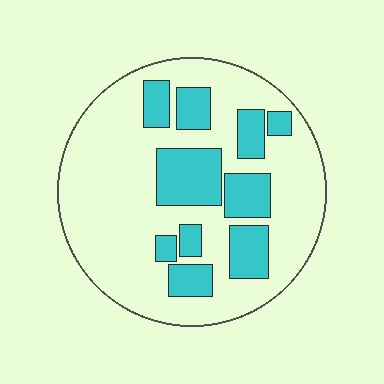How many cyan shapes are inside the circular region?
10.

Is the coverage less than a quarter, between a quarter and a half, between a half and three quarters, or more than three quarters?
Between a quarter and a half.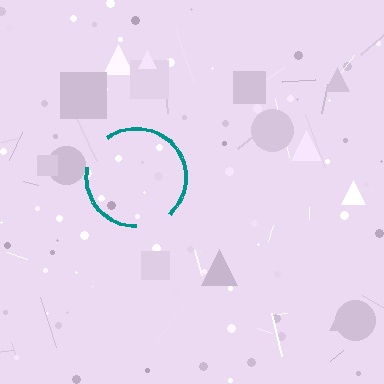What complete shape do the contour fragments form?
The contour fragments form a circle.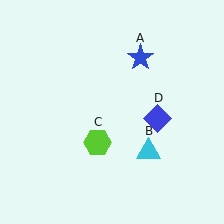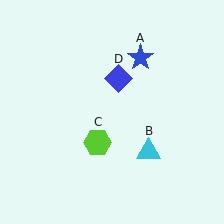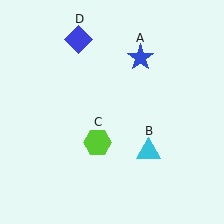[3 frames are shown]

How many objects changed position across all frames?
1 object changed position: blue diamond (object D).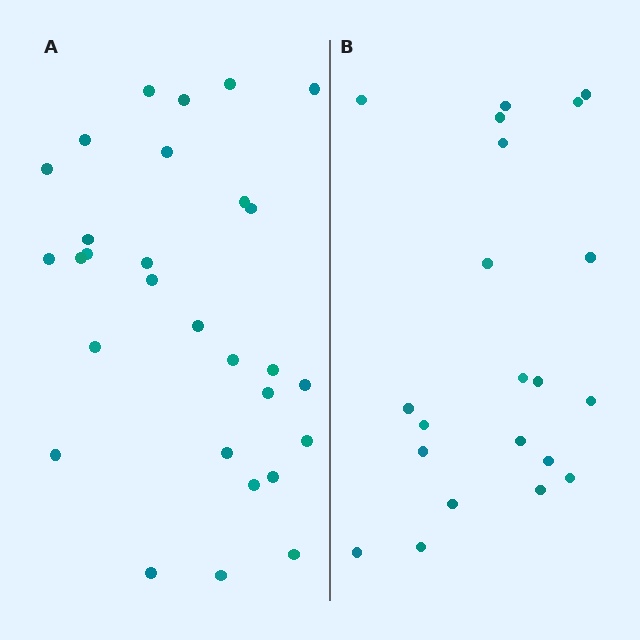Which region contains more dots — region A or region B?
Region A (the left region) has more dots.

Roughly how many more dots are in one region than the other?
Region A has roughly 8 or so more dots than region B.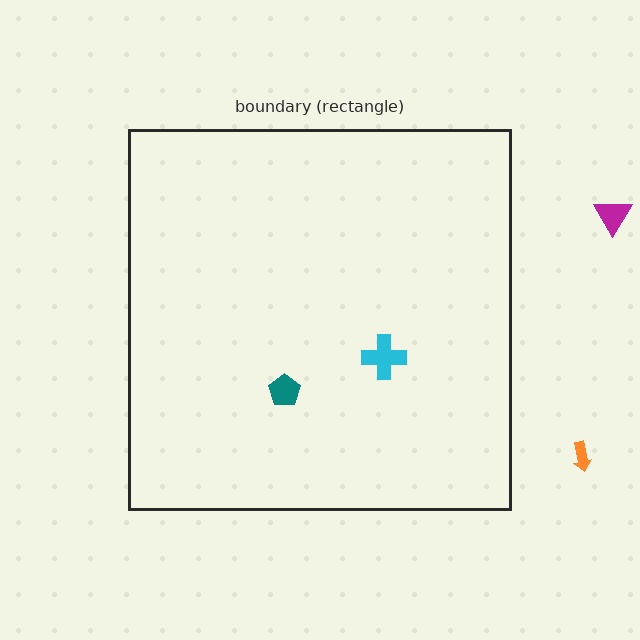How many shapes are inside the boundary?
2 inside, 2 outside.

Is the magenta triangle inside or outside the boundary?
Outside.